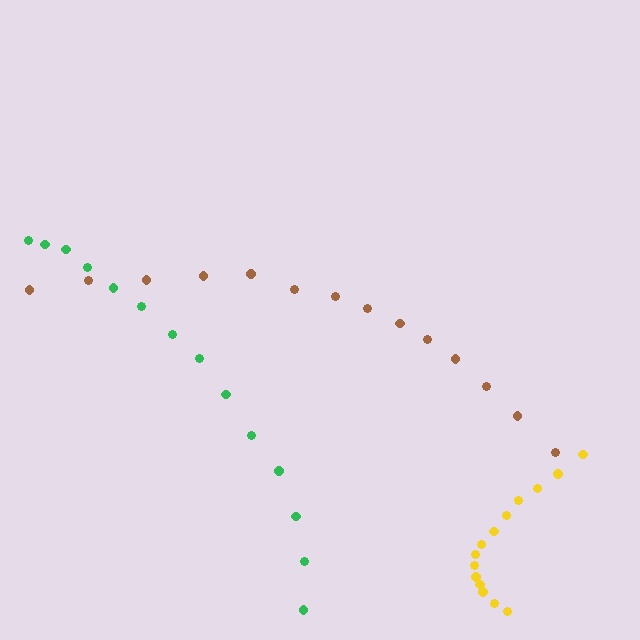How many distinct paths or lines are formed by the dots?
There are 3 distinct paths.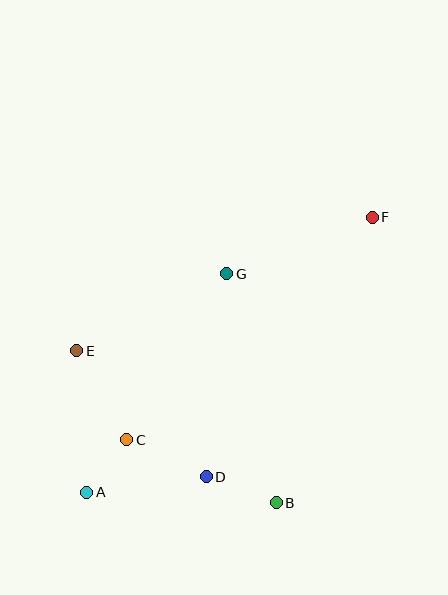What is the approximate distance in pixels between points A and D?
The distance between A and D is approximately 121 pixels.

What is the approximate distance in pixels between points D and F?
The distance between D and F is approximately 308 pixels.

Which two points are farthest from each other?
Points A and F are farthest from each other.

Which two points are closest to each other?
Points A and C are closest to each other.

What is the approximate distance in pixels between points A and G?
The distance between A and G is approximately 260 pixels.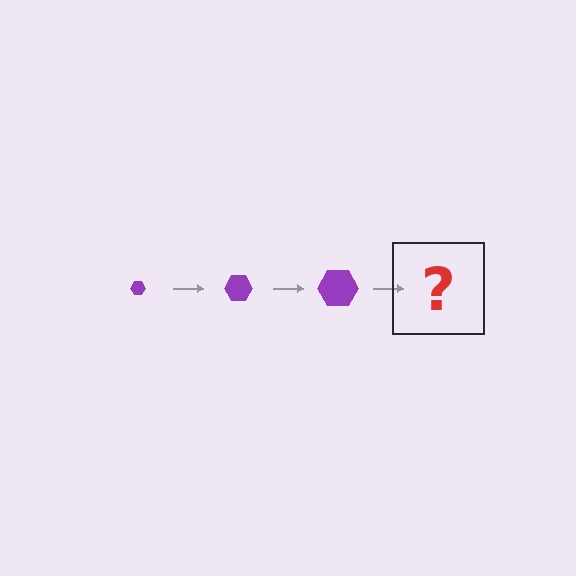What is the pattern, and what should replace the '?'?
The pattern is that the hexagon gets progressively larger each step. The '?' should be a purple hexagon, larger than the previous one.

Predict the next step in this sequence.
The next step is a purple hexagon, larger than the previous one.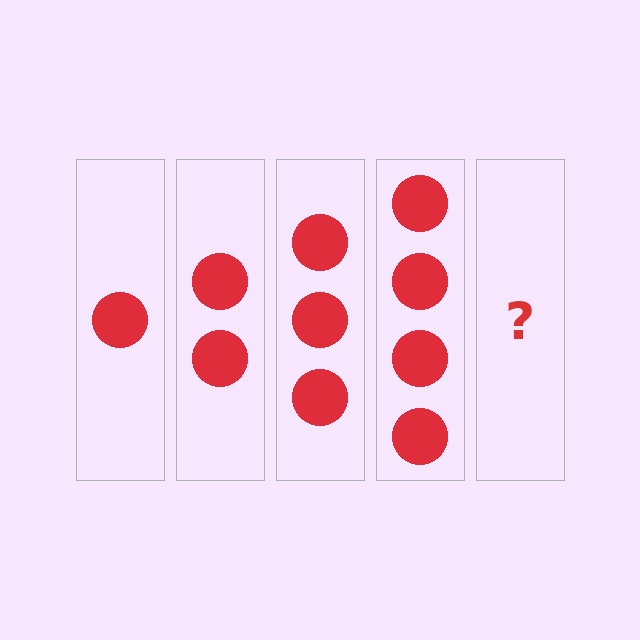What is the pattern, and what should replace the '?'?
The pattern is that each step adds one more circle. The '?' should be 5 circles.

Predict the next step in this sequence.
The next step is 5 circles.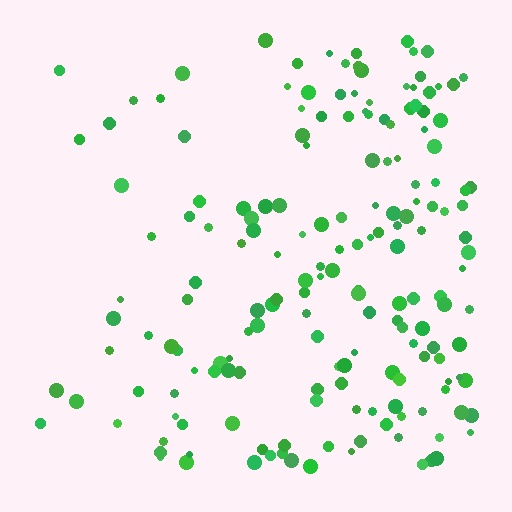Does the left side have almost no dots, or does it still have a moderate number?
Still a moderate number, just noticeably fewer than the right.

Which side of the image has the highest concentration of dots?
The right.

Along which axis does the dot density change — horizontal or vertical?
Horizontal.